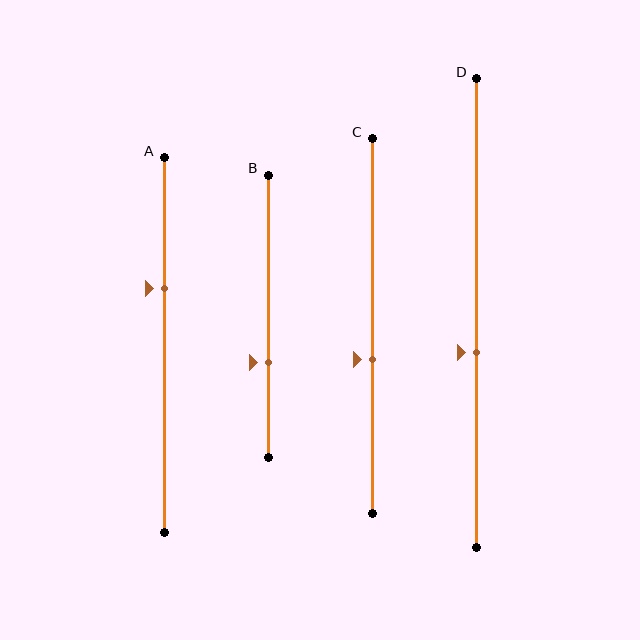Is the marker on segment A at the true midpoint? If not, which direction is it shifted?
No, the marker on segment A is shifted upward by about 15% of the segment length.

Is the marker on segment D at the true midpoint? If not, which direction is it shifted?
No, the marker on segment D is shifted downward by about 8% of the segment length.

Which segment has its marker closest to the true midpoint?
Segment D has its marker closest to the true midpoint.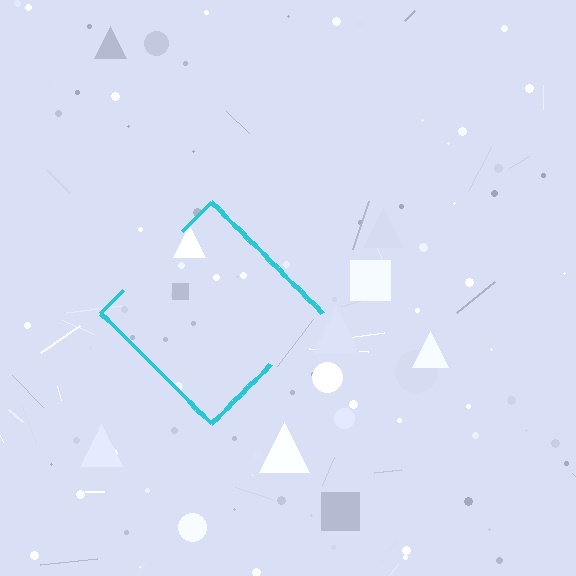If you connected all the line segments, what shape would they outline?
They would outline a diamond.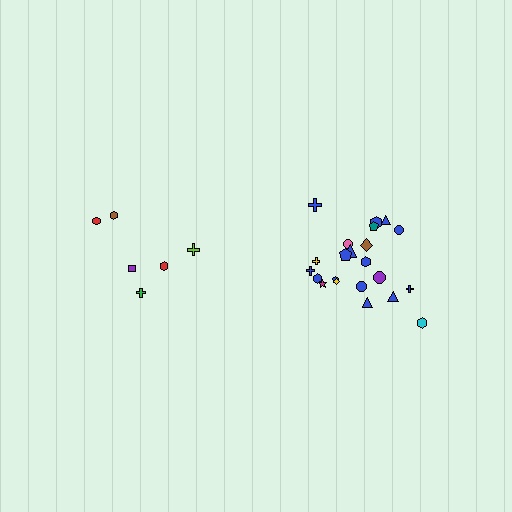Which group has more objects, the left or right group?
The right group.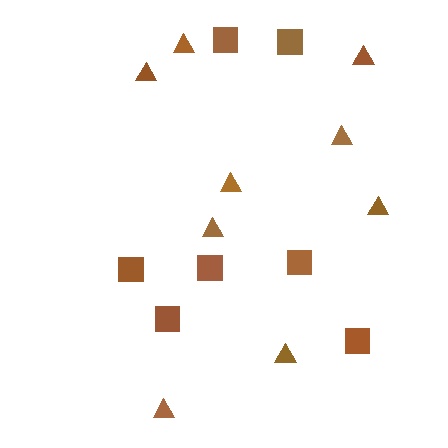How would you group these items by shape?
There are 2 groups: one group of squares (7) and one group of triangles (9).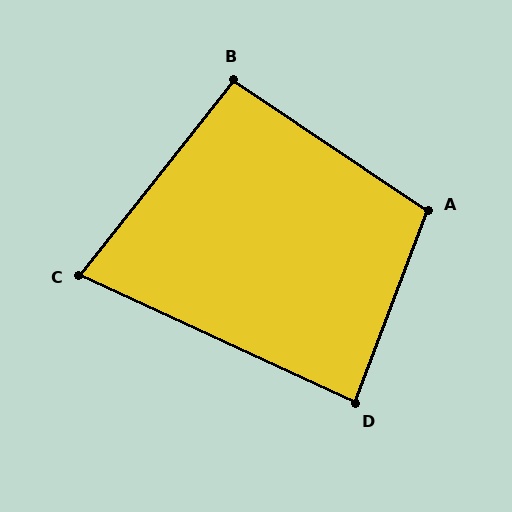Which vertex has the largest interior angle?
A, at approximately 103 degrees.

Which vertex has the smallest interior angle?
C, at approximately 77 degrees.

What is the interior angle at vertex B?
Approximately 94 degrees (approximately right).